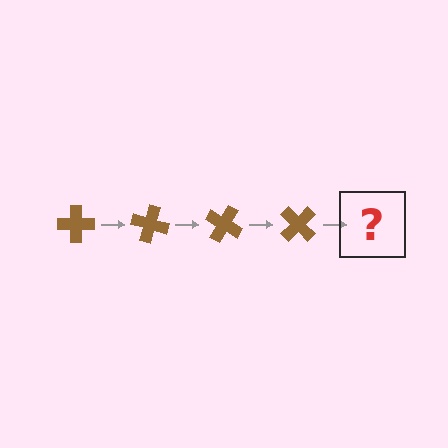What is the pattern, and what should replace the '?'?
The pattern is that the cross rotates 15 degrees each step. The '?' should be a brown cross rotated 60 degrees.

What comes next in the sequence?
The next element should be a brown cross rotated 60 degrees.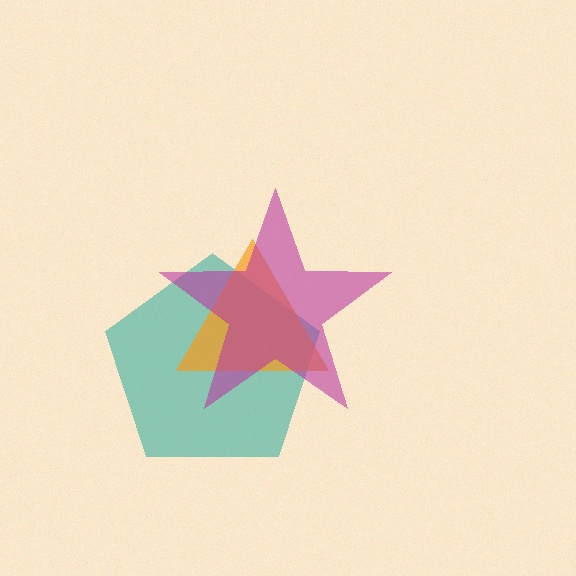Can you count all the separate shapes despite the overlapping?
Yes, there are 3 separate shapes.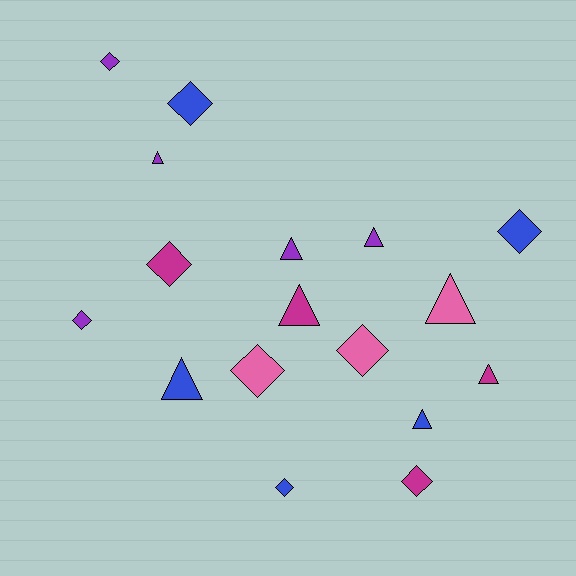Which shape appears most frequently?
Diamond, with 9 objects.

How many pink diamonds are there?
There are 2 pink diamonds.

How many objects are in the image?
There are 17 objects.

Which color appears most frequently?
Blue, with 5 objects.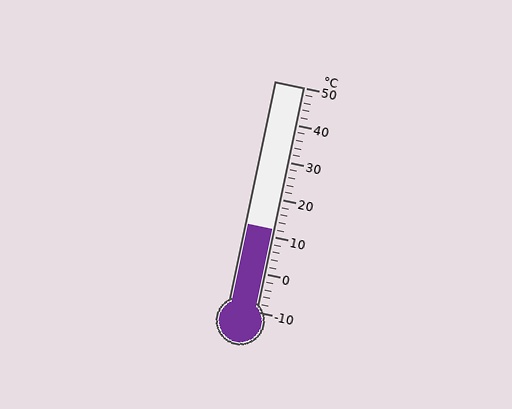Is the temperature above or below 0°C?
The temperature is above 0°C.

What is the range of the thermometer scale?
The thermometer scale ranges from -10°C to 50°C.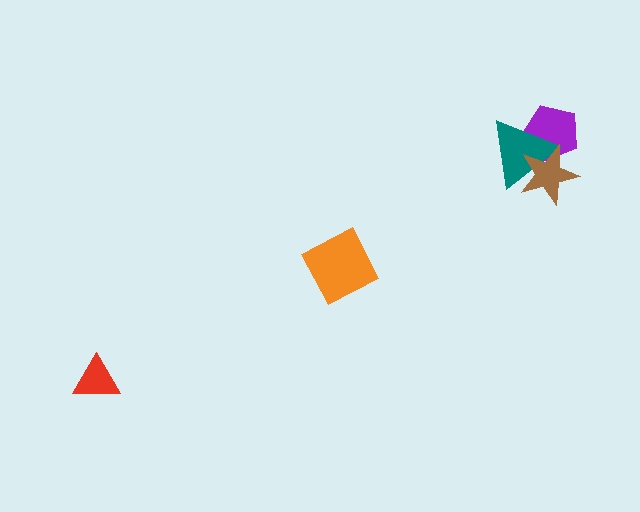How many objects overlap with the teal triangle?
2 objects overlap with the teal triangle.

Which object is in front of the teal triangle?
The brown star is in front of the teal triangle.